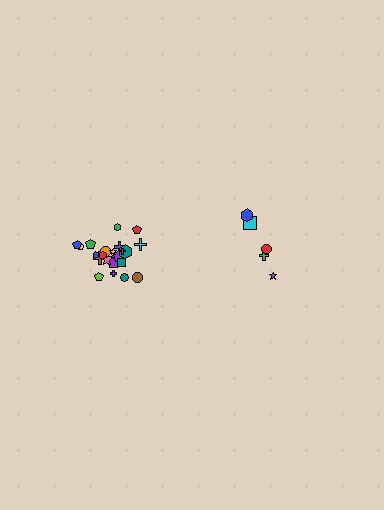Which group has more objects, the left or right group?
The left group.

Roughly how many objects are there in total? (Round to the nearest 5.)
Roughly 25 objects in total.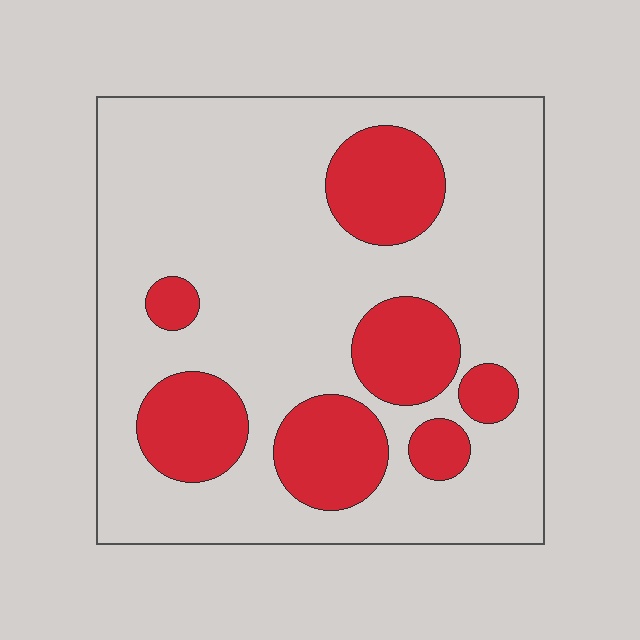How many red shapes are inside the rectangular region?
7.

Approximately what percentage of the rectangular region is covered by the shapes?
Approximately 25%.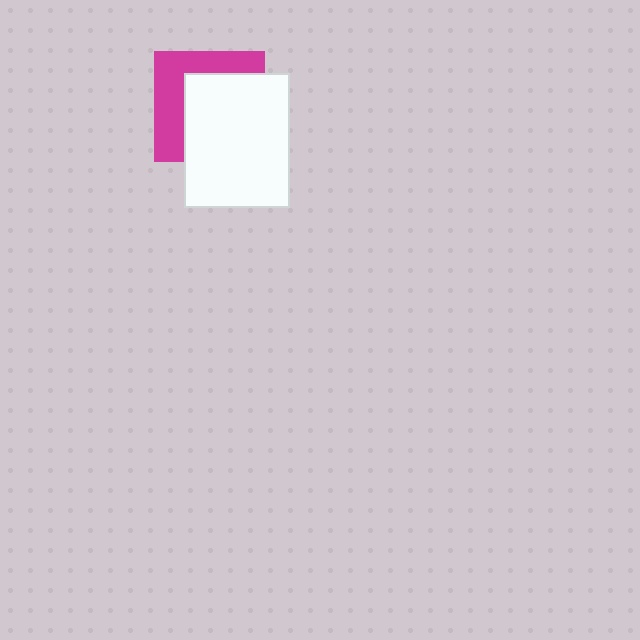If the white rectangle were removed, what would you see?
You would see the complete magenta square.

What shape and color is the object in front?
The object in front is a white rectangle.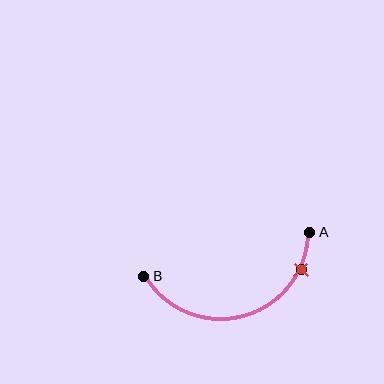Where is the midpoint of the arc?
The arc midpoint is the point on the curve farthest from the straight line joining A and B. It sits below that line.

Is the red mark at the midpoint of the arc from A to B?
No. The red mark lies on the arc but is closer to endpoint A. The arc midpoint would be at the point on the curve equidistant along the arc from both A and B.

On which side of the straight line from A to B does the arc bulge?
The arc bulges below the straight line connecting A and B.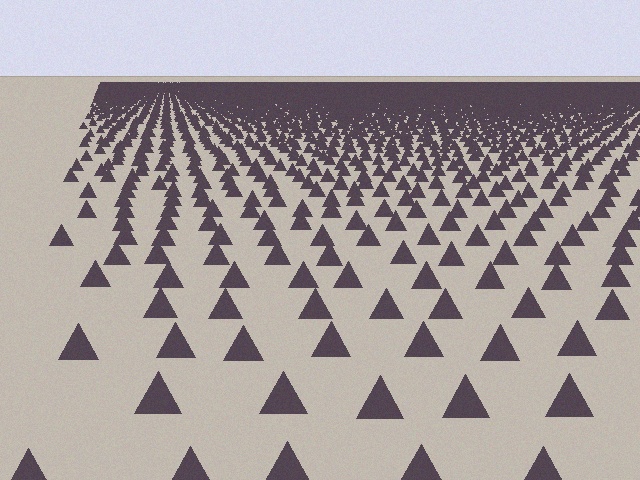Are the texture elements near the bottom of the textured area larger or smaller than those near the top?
Larger. Near the bottom, elements are closer to the viewer and appear at a bigger on-screen size.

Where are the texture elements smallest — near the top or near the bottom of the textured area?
Near the top.